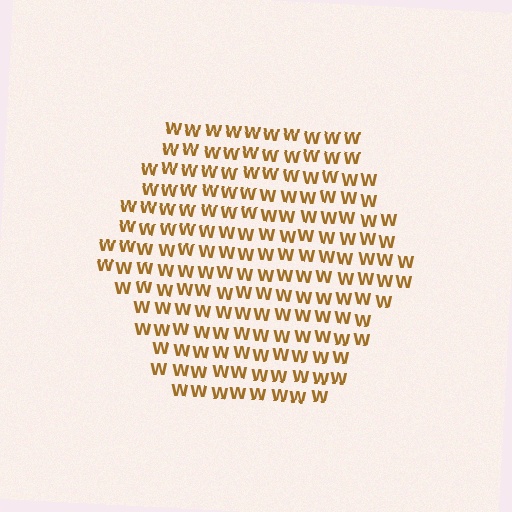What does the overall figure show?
The overall figure shows a hexagon.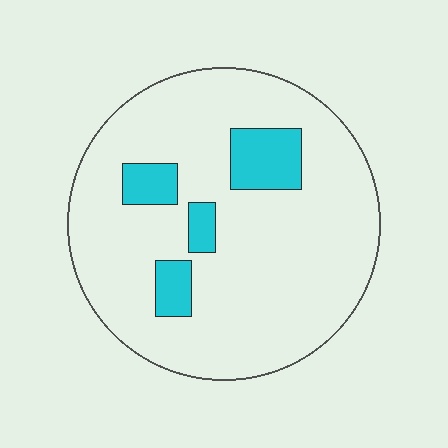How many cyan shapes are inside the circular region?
4.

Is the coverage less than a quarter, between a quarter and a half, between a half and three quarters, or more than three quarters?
Less than a quarter.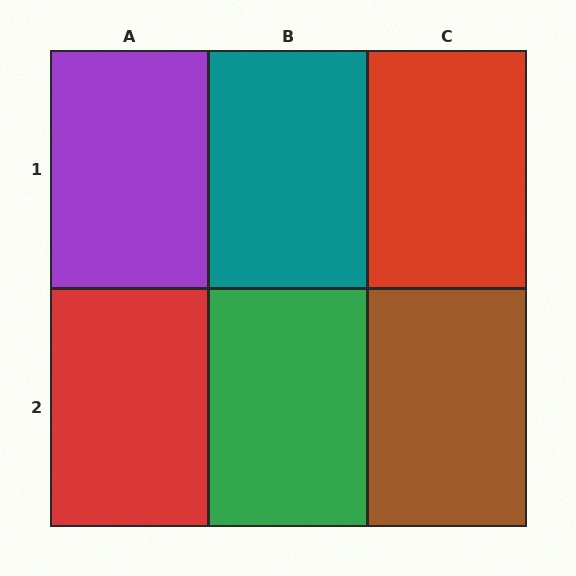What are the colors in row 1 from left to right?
Purple, teal, red.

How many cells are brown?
1 cell is brown.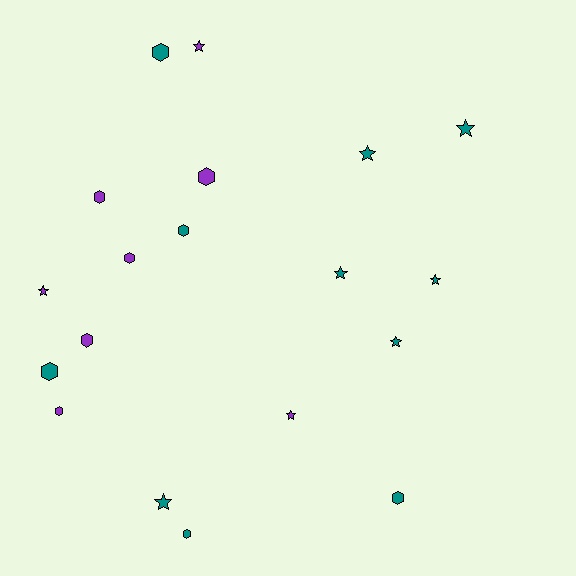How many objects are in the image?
There are 19 objects.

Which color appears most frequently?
Teal, with 11 objects.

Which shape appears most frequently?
Hexagon, with 10 objects.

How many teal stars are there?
There are 6 teal stars.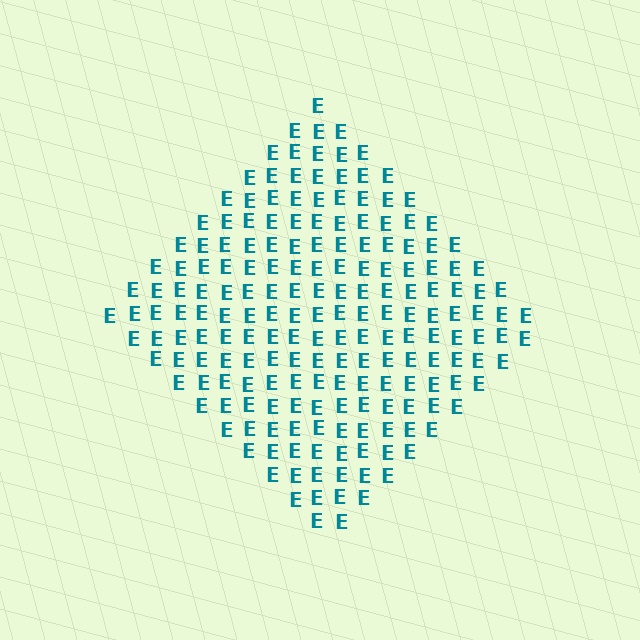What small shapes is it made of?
It is made of small letter E's.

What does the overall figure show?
The overall figure shows a diamond.